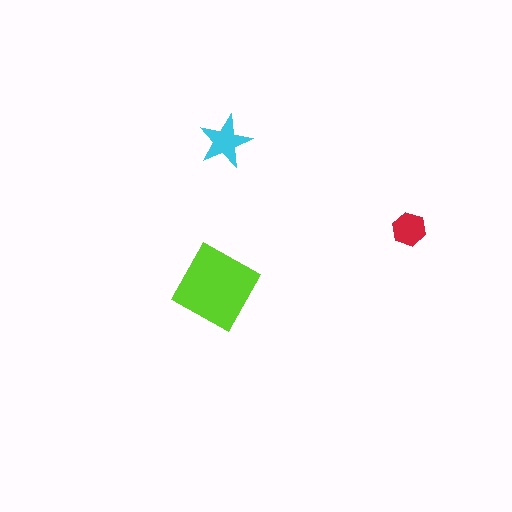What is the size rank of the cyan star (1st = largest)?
2nd.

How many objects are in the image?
There are 3 objects in the image.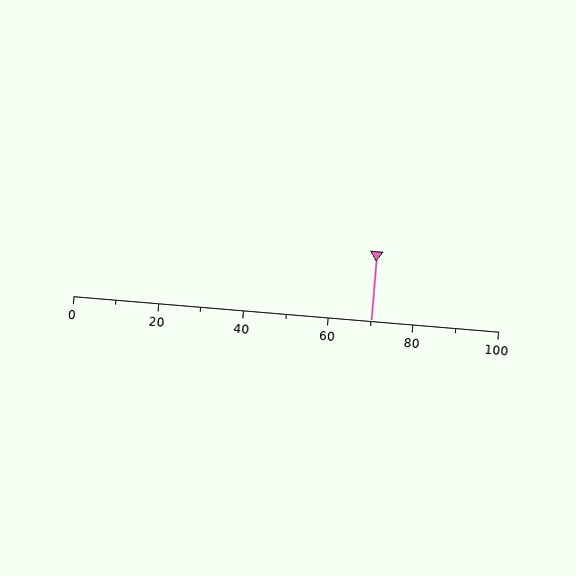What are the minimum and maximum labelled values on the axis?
The axis runs from 0 to 100.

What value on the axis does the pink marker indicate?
The marker indicates approximately 70.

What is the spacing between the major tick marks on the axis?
The major ticks are spaced 20 apart.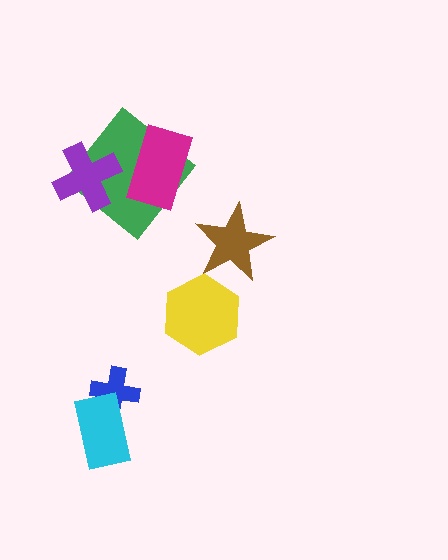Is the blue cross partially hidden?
Yes, it is partially covered by another shape.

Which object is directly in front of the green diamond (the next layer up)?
The magenta rectangle is directly in front of the green diamond.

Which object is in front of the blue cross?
The cyan rectangle is in front of the blue cross.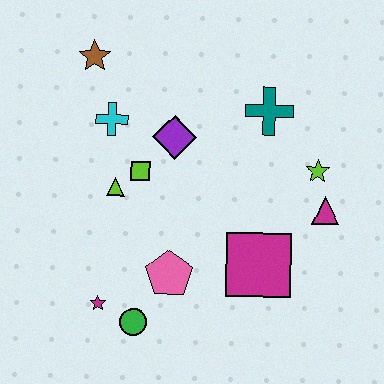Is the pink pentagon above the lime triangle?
No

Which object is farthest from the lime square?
The magenta triangle is farthest from the lime square.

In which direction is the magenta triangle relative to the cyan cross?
The magenta triangle is to the right of the cyan cross.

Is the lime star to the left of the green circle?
No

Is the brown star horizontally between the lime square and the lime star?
No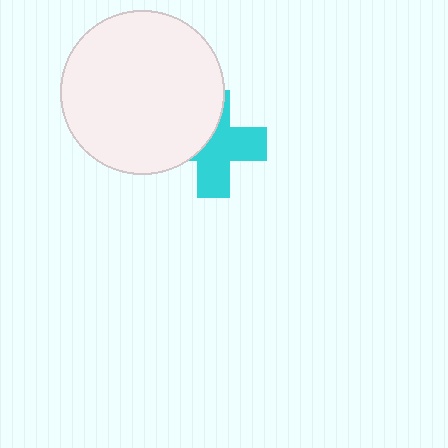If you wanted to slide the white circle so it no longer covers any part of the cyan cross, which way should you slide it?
Slide it left — that is the most direct way to separate the two shapes.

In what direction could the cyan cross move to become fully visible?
The cyan cross could move right. That would shift it out from behind the white circle entirely.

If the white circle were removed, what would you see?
You would see the complete cyan cross.